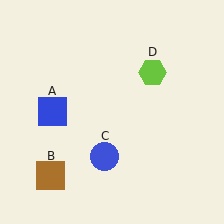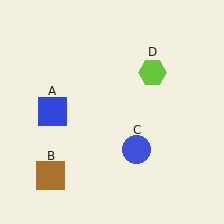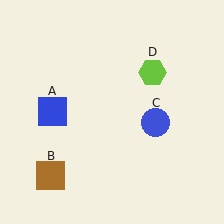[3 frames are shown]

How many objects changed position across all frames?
1 object changed position: blue circle (object C).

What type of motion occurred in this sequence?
The blue circle (object C) rotated counterclockwise around the center of the scene.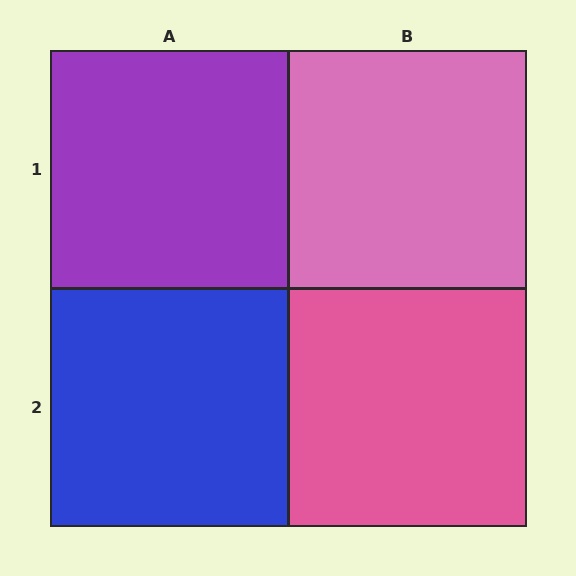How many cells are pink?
2 cells are pink.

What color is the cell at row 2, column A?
Blue.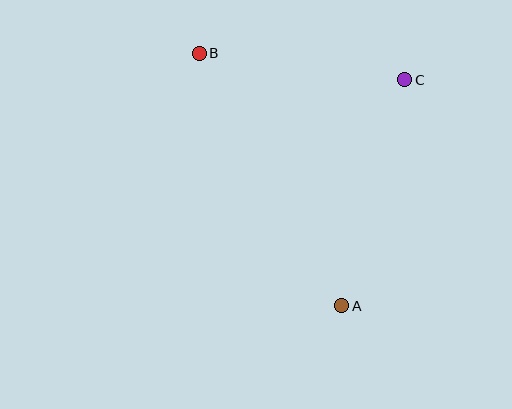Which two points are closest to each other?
Points B and C are closest to each other.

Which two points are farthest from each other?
Points A and B are farthest from each other.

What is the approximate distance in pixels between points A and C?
The distance between A and C is approximately 235 pixels.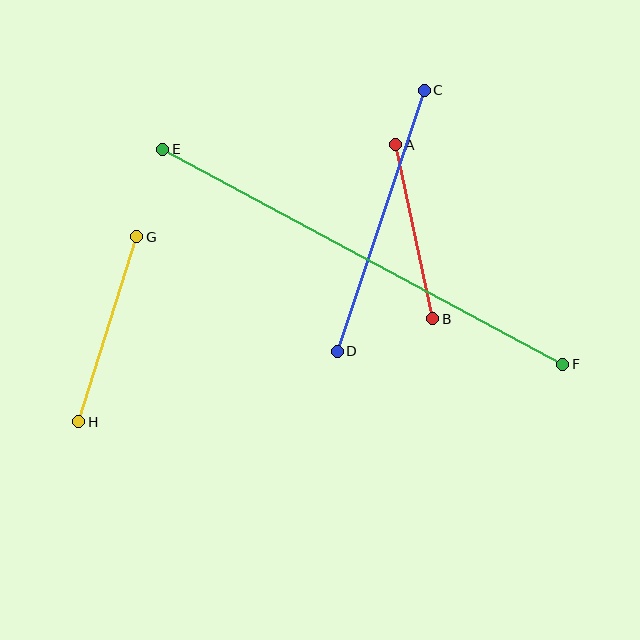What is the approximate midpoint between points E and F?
The midpoint is at approximately (363, 257) pixels.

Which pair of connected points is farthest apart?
Points E and F are farthest apart.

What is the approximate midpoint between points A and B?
The midpoint is at approximately (414, 232) pixels.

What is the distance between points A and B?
The distance is approximately 178 pixels.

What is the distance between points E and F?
The distance is approximately 454 pixels.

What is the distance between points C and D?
The distance is approximately 275 pixels.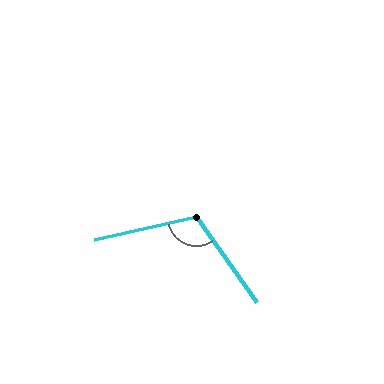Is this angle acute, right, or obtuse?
It is obtuse.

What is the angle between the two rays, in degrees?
Approximately 113 degrees.